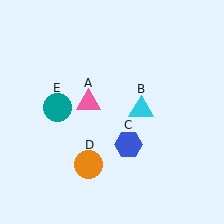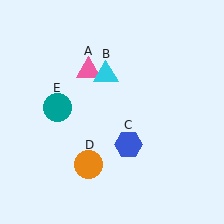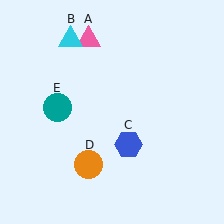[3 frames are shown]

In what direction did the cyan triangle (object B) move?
The cyan triangle (object B) moved up and to the left.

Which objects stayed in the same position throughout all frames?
Blue hexagon (object C) and orange circle (object D) and teal circle (object E) remained stationary.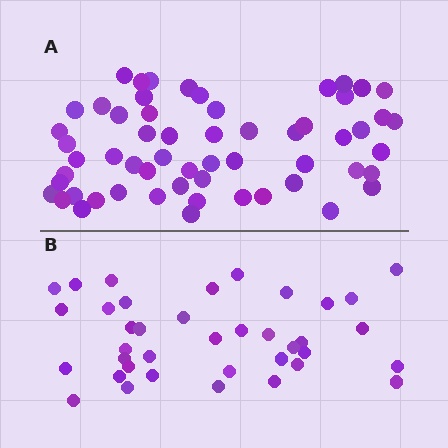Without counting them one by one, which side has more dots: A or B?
Region A (the top region) has more dots.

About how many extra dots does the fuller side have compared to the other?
Region A has approximately 20 more dots than region B.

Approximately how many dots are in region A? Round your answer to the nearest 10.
About 60 dots. (The exact count is 58, which rounds to 60.)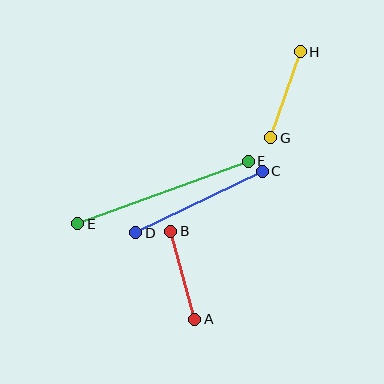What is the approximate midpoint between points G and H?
The midpoint is at approximately (286, 95) pixels.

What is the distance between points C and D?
The distance is approximately 141 pixels.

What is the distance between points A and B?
The distance is approximately 91 pixels.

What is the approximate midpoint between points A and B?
The midpoint is at approximately (183, 275) pixels.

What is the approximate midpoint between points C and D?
The midpoint is at approximately (199, 202) pixels.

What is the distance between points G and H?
The distance is approximately 91 pixels.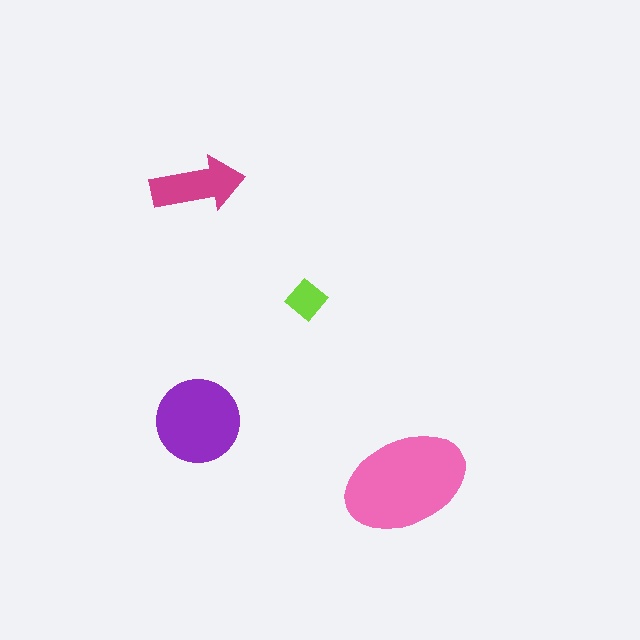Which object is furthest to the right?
The pink ellipse is rightmost.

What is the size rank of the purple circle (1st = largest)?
2nd.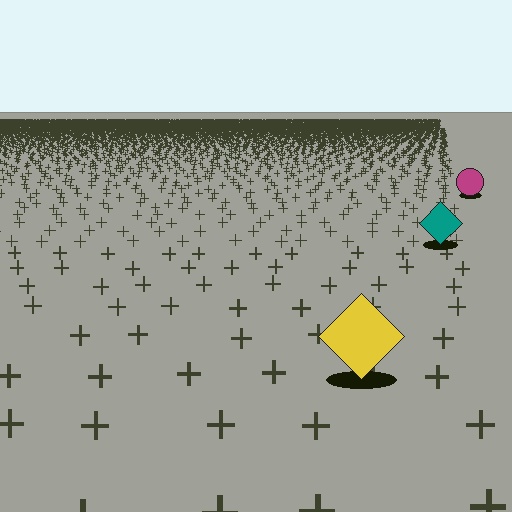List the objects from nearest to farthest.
From nearest to farthest: the yellow diamond, the teal diamond, the magenta circle.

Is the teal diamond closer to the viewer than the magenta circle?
Yes. The teal diamond is closer — you can tell from the texture gradient: the ground texture is coarser near it.